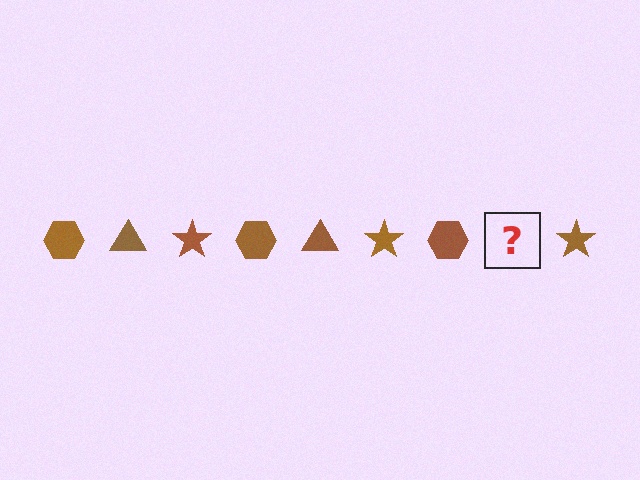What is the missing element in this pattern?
The missing element is a brown triangle.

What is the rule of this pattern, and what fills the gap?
The rule is that the pattern cycles through hexagon, triangle, star shapes in brown. The gap should be filled with a brown triangle.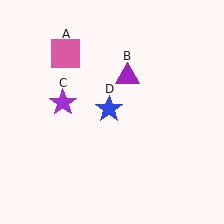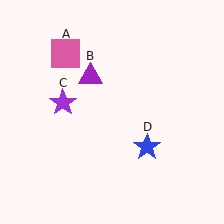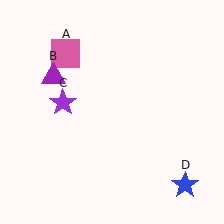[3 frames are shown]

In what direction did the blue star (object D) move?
The blue star (object D) moved down and to the right.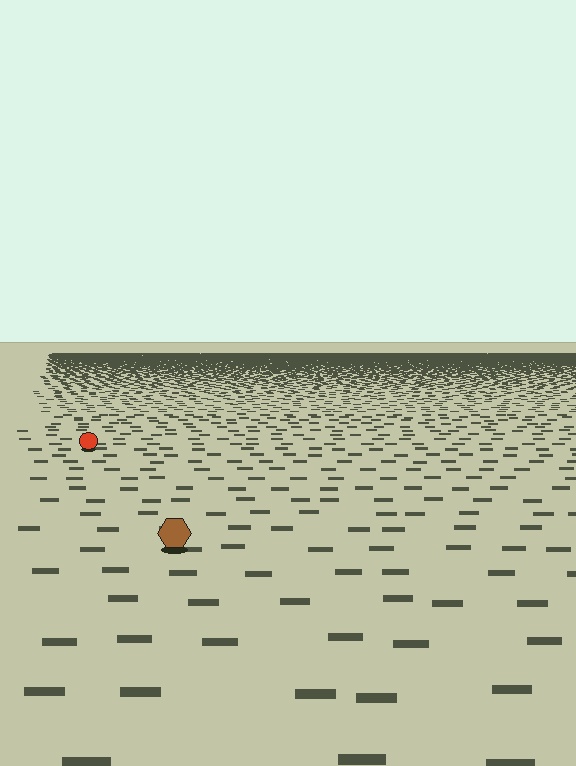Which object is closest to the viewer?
The brown hexagon is closest. The texture marks near it are larger and more spread out.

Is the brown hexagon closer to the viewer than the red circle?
Yes. The brown hexagon is closer — you can tell from the texture gradient: the ground texture is coarser near it.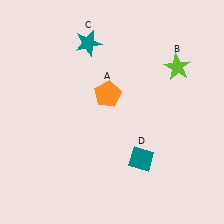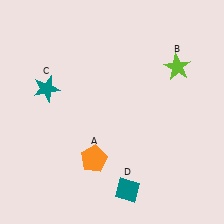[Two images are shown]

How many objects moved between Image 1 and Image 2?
3 objects moved between the two images.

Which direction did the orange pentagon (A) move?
The orange pentagon (A) moved down.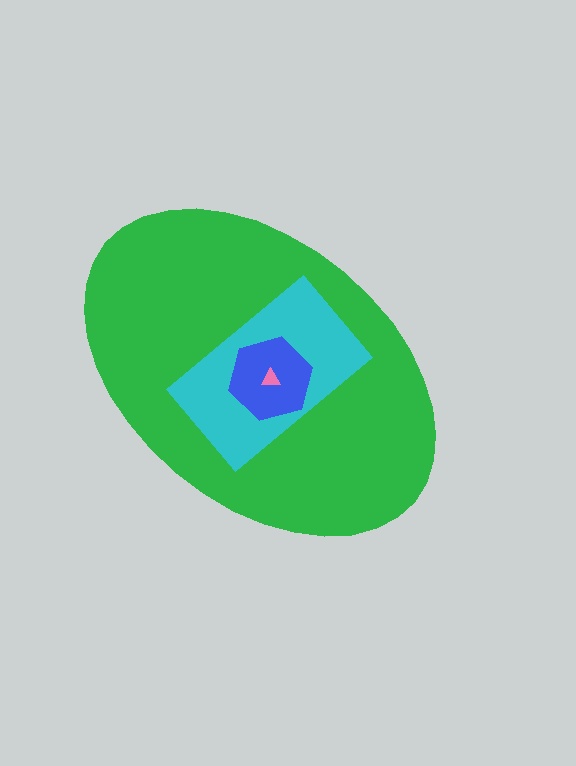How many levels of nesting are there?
4.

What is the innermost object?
The pink triangle.